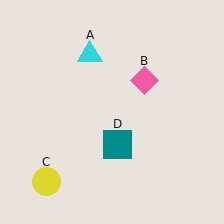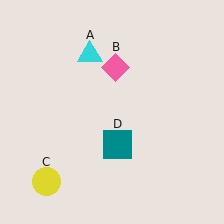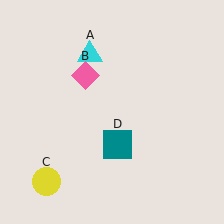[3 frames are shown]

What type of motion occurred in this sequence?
The pink diamond (object B) rotated counterclockwise around the center of the scene.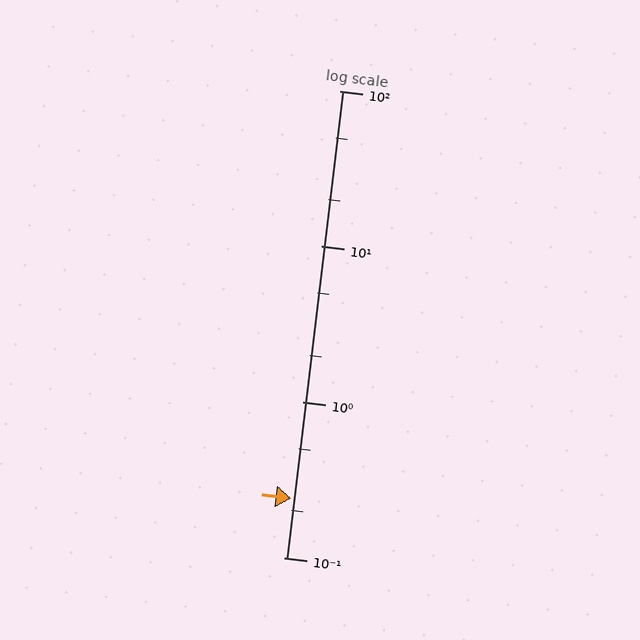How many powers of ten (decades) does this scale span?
The scale spans 3 decades, from 0.1 to 100.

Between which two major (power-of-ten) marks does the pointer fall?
The pointer is between 0.1 and 1.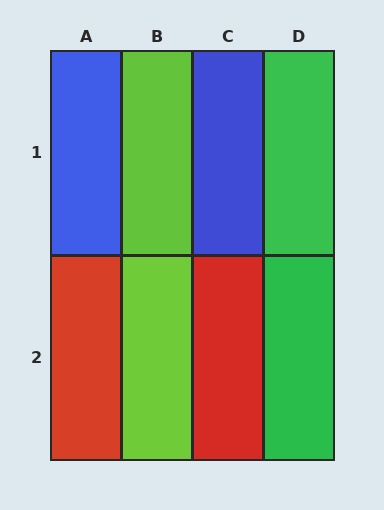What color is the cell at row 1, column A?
Blue.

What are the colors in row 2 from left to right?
Red, lime, red, green.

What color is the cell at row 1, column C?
Blue.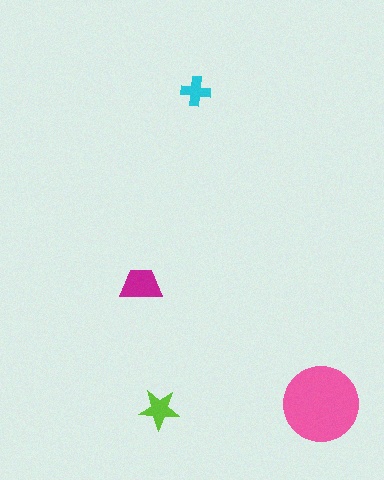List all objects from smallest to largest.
The cyan cross, the lime star, the magenta trapezoid, the pink circle.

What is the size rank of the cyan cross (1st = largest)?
4th.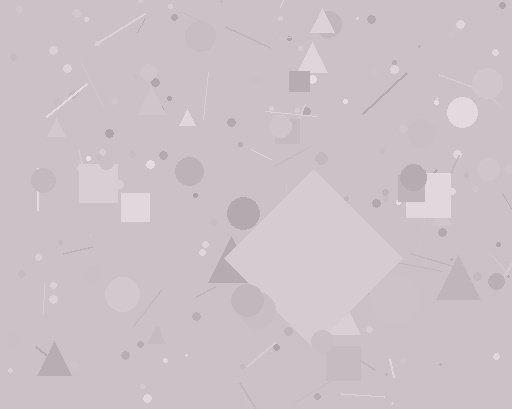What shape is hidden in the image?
A diamond is hidden in the image.